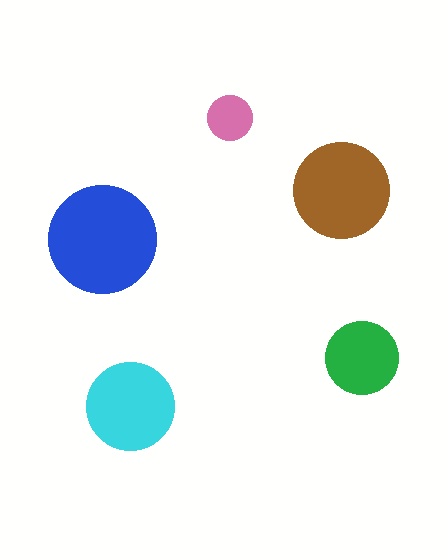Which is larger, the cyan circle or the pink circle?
The cyan one.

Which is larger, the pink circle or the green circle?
The green one.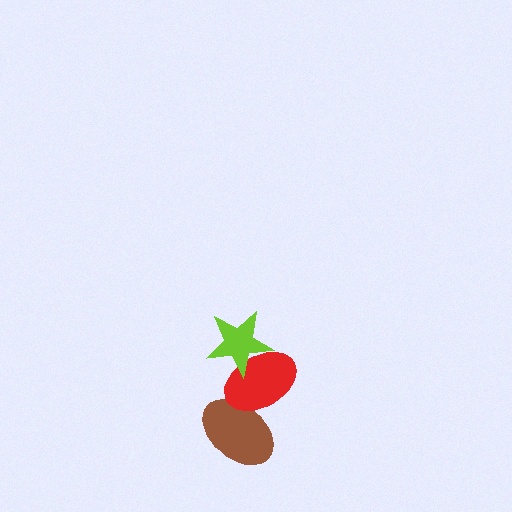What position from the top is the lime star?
The lime star is 1st from the top.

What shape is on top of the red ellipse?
The lime star is on top of the red ellipse.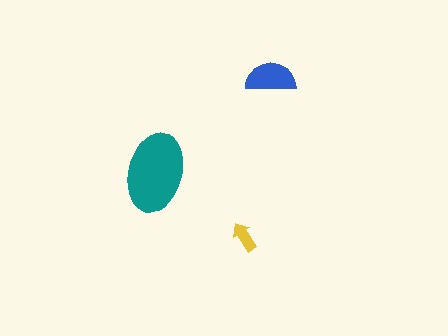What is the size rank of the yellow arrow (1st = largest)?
3rd.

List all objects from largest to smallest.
The teal ellipse, the blue semicircle, the yellow arrow.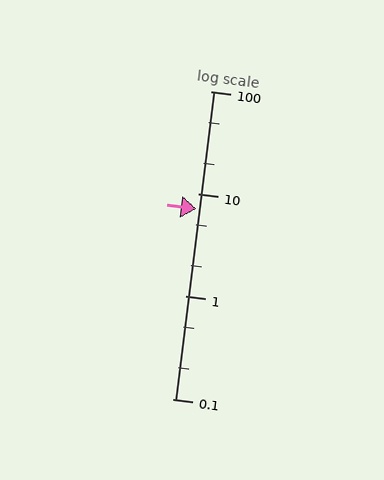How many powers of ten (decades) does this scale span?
The scale spans 3 decades, from 0.1 to 100.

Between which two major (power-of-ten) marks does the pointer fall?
The pointer is between 1 and 10.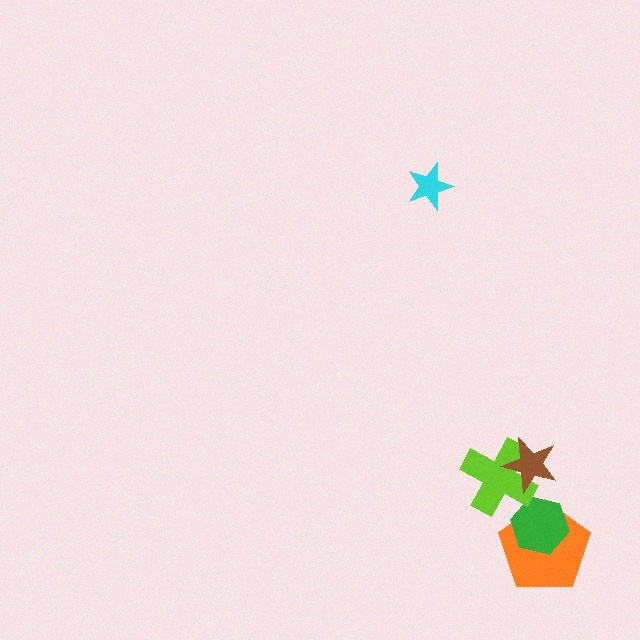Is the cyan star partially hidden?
No, no other shape covers it.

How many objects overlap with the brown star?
1 object overlaps with the brown star.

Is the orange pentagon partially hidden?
Yes, it is partially covered by another shape.